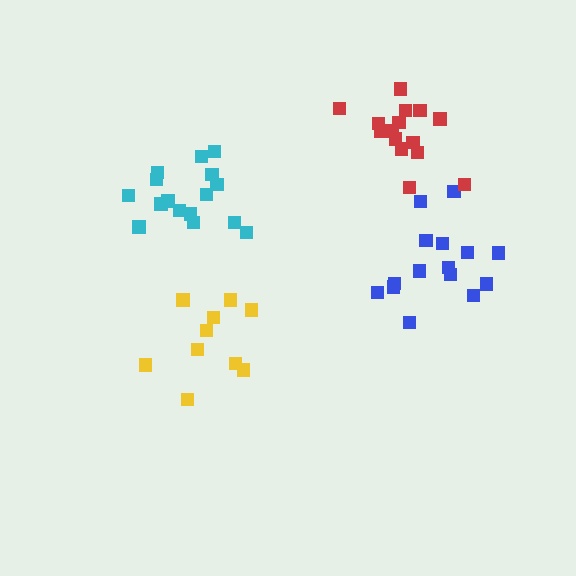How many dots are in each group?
Group 1: 10 dots, Group 2: 15 dots, Group 3: 16 dots, Group 4: 15 dots (56 total).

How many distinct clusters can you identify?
There are 4 distinct clusters.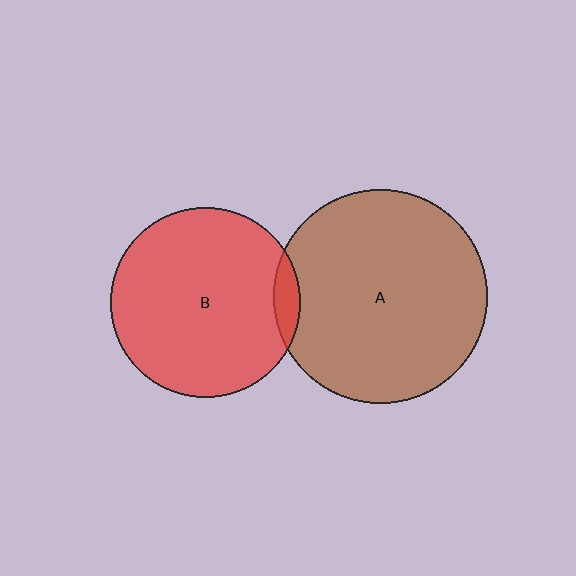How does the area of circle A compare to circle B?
Approximately 1.3 times.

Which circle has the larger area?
Circle A (brown).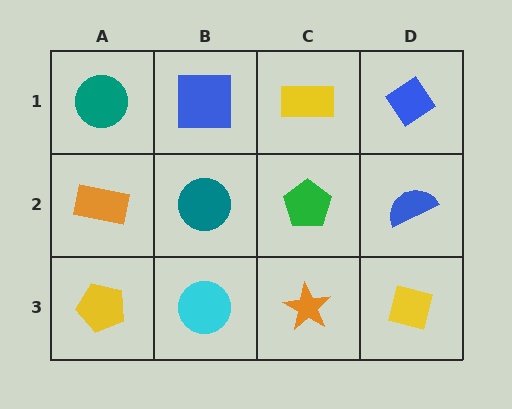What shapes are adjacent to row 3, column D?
A blue semicircle (row 2, column D), an orange star (row 3, column C).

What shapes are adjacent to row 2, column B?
A blue square (row 1, column B), a cyan circle (row 3, column B), an orange rectangle (row 2, column A), a green pentagon (row 2, column C).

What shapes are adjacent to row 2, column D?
A blue diamond (row 1, column D), a yellow diamond (row 3, column D), a green pentagon (row 2, column C).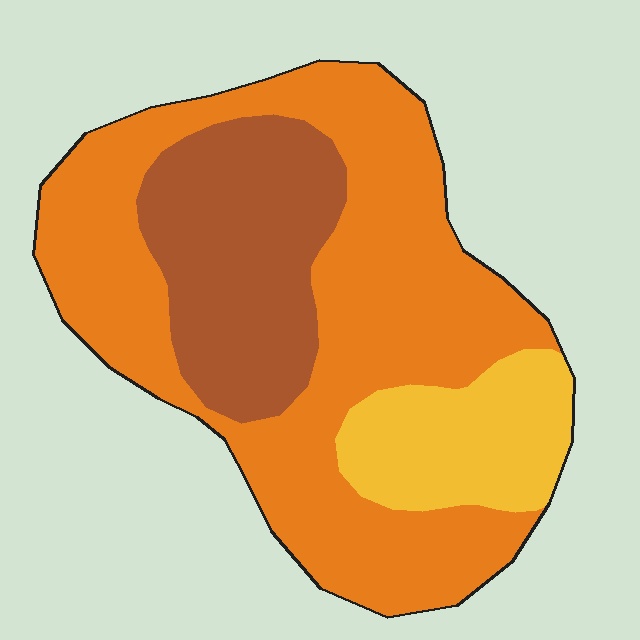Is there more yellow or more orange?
Orange.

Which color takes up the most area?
Orange, at roughly 60%.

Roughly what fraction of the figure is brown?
Brown covers roughly 25% of the figure.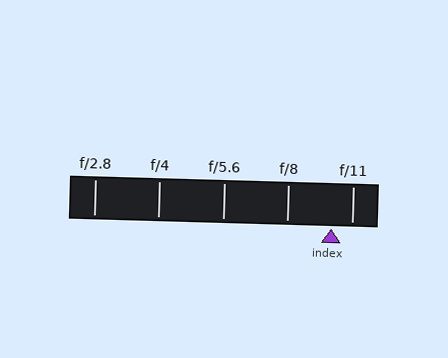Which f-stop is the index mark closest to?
The index mark is closest to f/11.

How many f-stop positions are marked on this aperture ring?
There are 5 f-stop positions marked.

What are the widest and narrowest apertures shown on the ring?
The widest aperture shown is f/2.8 and the narrowest is f/11.